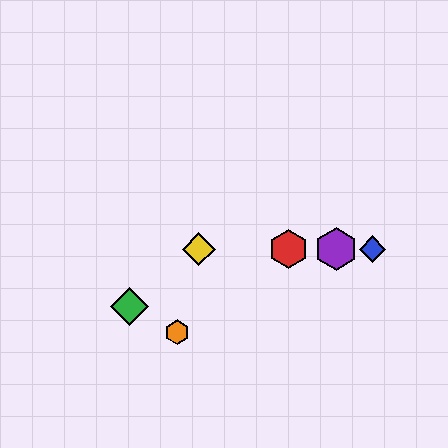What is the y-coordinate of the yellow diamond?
The yellow diamond is at y≈249.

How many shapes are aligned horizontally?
4 shapes (the red hexagon, the blue diamond, the yellow diamond, the purple hexagon) are aligned horizontally.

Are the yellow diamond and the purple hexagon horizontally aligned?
Yes, both are at y≈249.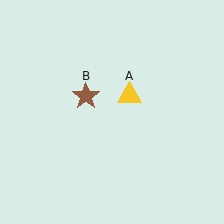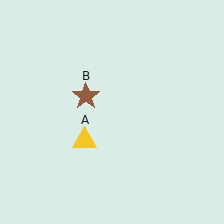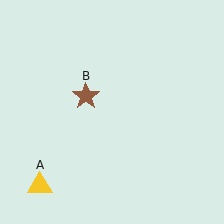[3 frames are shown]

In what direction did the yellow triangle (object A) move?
The yellow triangle (object A) moved down and to the left.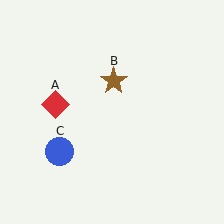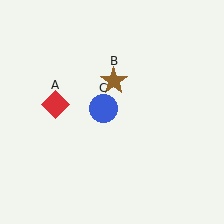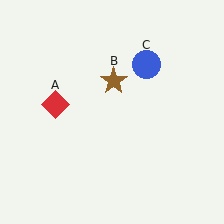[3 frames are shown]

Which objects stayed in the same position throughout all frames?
Red diamond (object A) and brown star (object B) remained stationary.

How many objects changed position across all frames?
1 object changed position: blue circle (object C).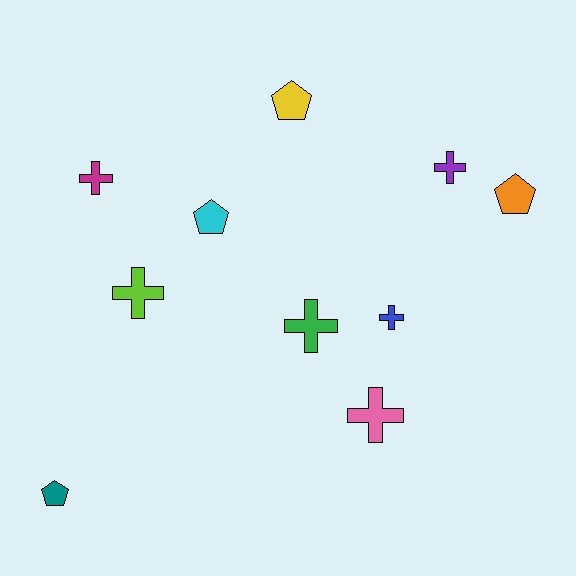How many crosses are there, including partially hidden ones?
There are 6 crosses.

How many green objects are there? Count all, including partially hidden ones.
There is 1 green object.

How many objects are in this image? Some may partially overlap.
There are 10 objects.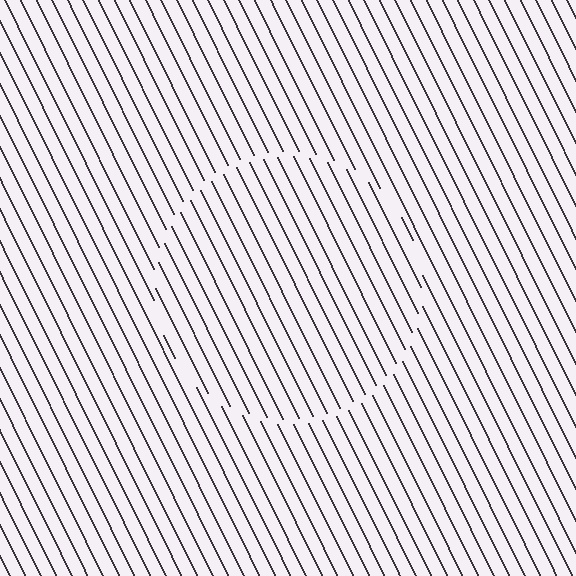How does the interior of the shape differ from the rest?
The interior of the shape contains the same grating, shifted by half a period — the contour is defined by the phase discontinuity where line-ends from the inner and outer gratings abut.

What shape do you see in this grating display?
An illusory circle. The interior of the shape contains the same grating, shifted by half a period — the contour is defined by the phase discontinuity where line-ends from the inner and outer gratings abut.